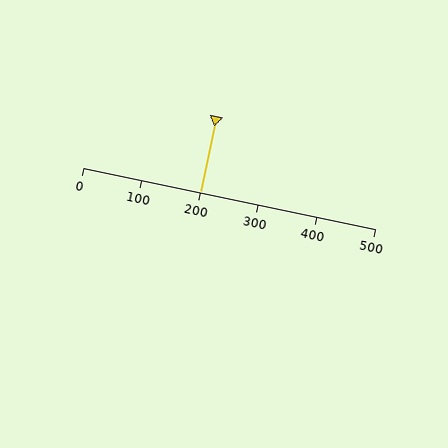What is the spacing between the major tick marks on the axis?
The major ticks are spaced 100 apart.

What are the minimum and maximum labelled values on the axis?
The axis runs from 0 to 500.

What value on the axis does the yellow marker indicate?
The marker indicates approximately 200.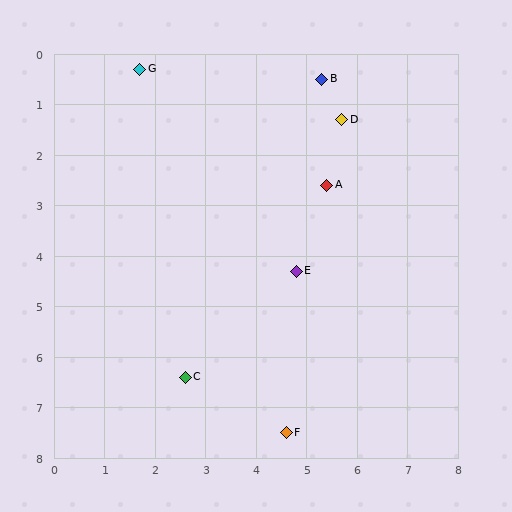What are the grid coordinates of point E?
Point E is at approximately (4.8, 4.3).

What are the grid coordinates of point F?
Point F is at approximately (4.6, 7.5).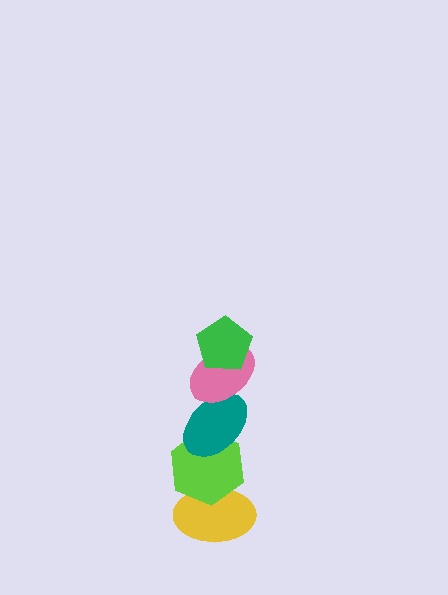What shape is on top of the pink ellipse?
The green pentagon is on top of the pink ellipse.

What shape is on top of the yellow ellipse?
The lime hexagon is on top of the yellow ellipse.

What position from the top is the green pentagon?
The green pentagon is 1st from the top.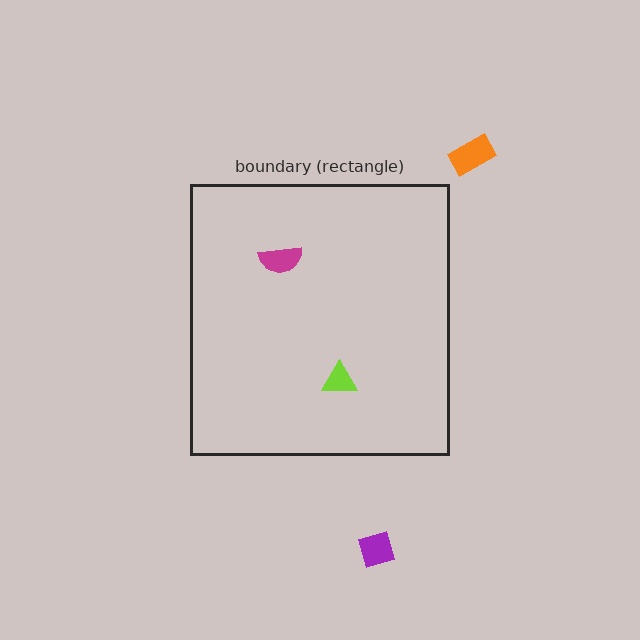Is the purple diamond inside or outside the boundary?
Outside.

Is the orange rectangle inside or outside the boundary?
Outside.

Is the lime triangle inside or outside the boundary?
Inside.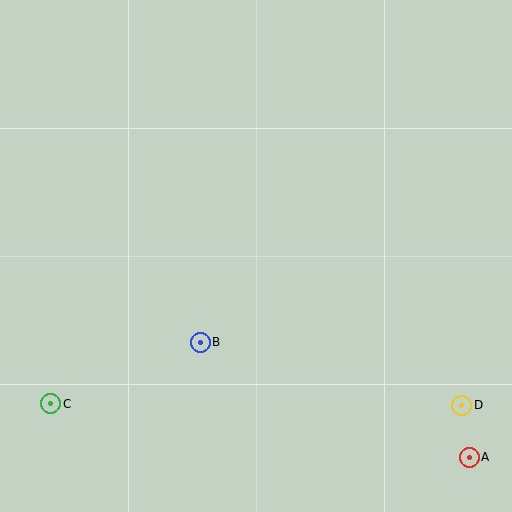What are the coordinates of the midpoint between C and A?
The midpoint between C and A is at (260, 430).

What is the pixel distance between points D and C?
The distance between D and C is 411 pixels.